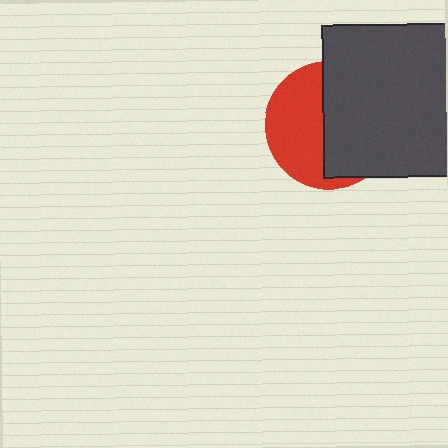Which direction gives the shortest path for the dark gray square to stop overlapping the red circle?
Moving right gives the shortest separation.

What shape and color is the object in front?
The object in front is a dark gray square.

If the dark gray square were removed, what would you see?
You would see the complete red circle.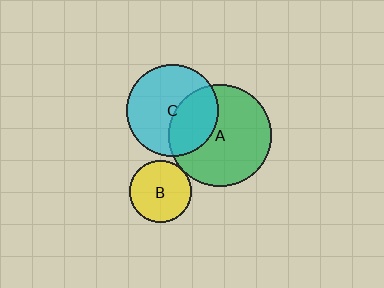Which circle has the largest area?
Circle A (green).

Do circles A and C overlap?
Yes.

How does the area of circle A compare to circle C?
Approximately 1.2 times.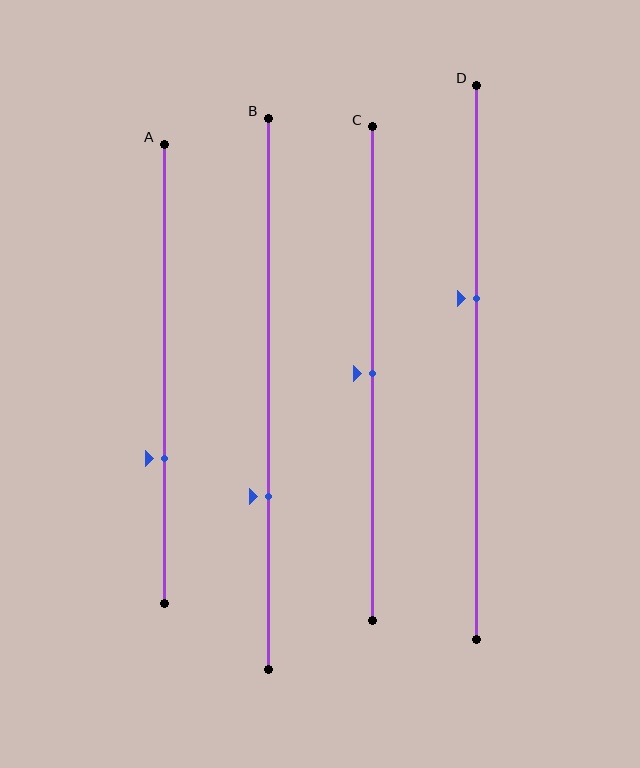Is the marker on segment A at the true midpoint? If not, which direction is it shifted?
No, the marker on segment A is shifted downward by about 18% of the segment length.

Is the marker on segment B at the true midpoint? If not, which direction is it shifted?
No, the marker on segment B is shifted downward by about 19% of the segment length.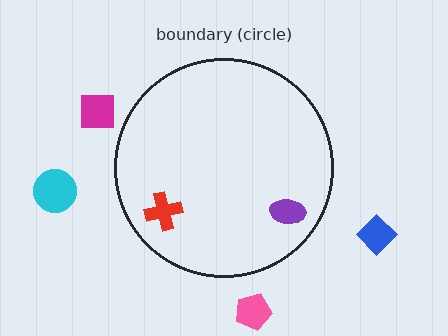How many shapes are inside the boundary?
2 inside, 4 outside.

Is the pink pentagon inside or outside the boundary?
Outside.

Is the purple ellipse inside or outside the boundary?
Inside.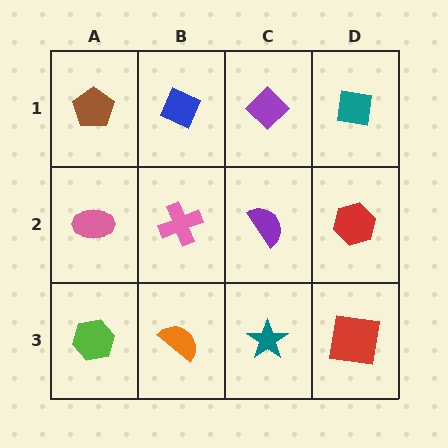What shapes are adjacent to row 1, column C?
A purple semicircle (row 2, column C), a blue diamond (row 1, column B), a teal square (row 1, column D).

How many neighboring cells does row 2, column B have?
4.